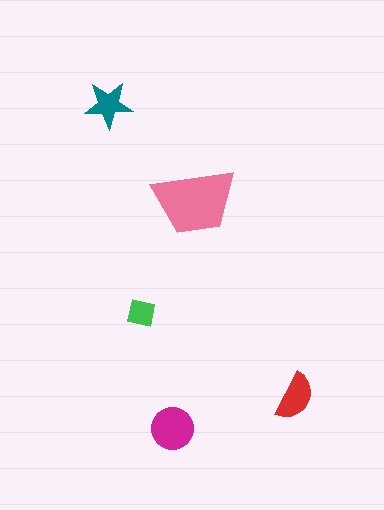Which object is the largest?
The pink trapezoid.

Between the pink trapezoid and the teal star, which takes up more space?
The pink trapezoid.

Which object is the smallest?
The green square.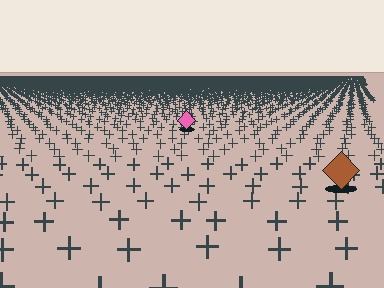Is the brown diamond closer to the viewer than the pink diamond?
Yes. The brown diamond is closer — you can tell from the texture gradient: the ground texture is coarser near it.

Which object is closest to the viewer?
The brown diamond is closest. The texture marks near it are larger and more spread out.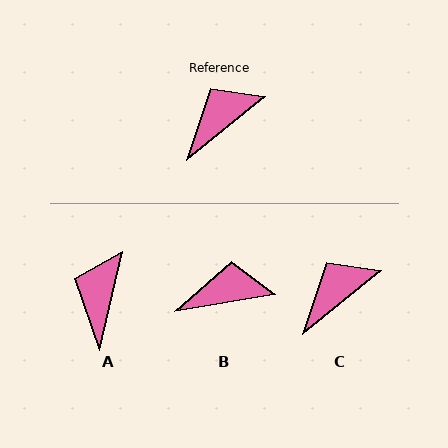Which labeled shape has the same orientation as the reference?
C.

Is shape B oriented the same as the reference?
No, it is off by about 29 degrees.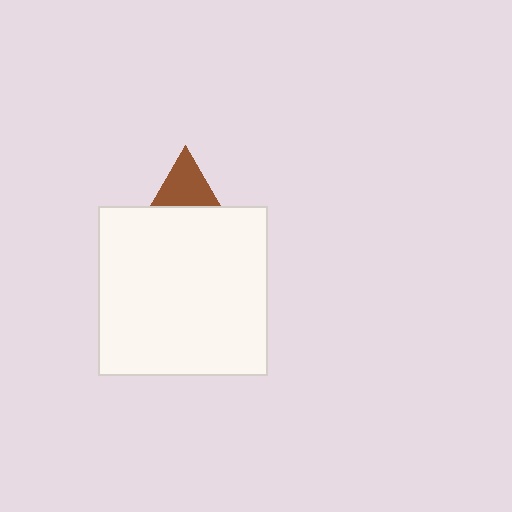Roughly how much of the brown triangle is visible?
A small part of it is visible (roughly 45%).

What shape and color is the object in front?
The object in front is a white square.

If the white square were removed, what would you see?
You would see the complete brown triangle.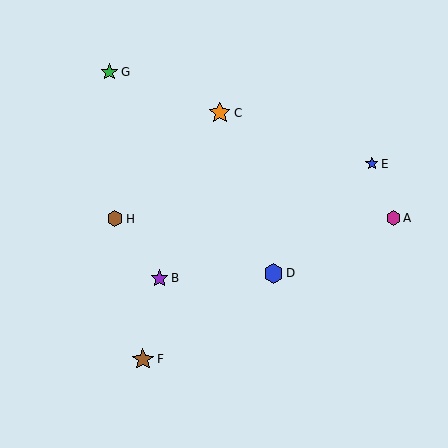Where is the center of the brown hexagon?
The center of the brown hexagon is at (115, 219).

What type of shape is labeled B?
Shape B is a purple star.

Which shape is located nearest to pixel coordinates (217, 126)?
The orange star (labeled C) at (220, 113) is nearest to that location.